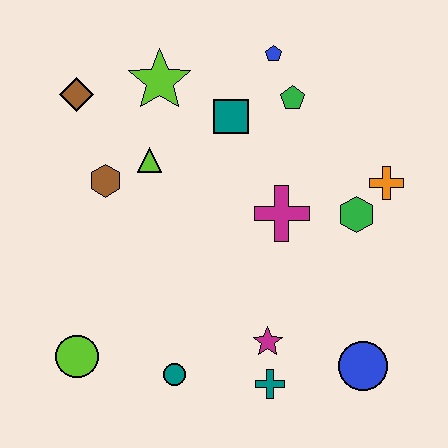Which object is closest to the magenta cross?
The green hexagon is closest to the magenta cross.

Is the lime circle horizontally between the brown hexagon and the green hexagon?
No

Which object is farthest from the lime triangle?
The blue circle is farthest from the lime triangle.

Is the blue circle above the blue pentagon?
No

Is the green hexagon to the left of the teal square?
No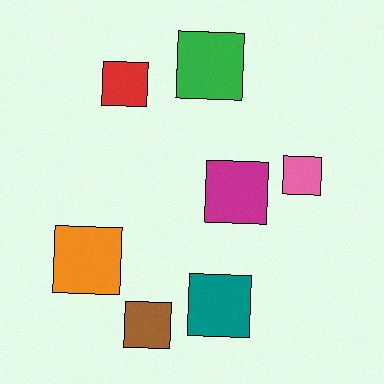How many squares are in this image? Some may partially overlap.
There are 7 squares.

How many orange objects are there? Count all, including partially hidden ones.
There is 1 orange object.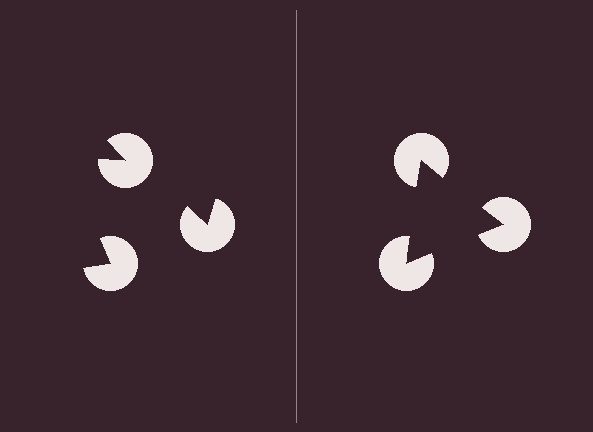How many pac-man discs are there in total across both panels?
6 — 3 on each side.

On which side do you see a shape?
An illusory triangle appears on the right side. On the left side the wedge cuts are rotated, so no coherent shape forms.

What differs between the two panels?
The pac-man discs are positioned identically on both sides; only the wedge orientations differ. On the right they align to a triangle; on the left they are misaligned.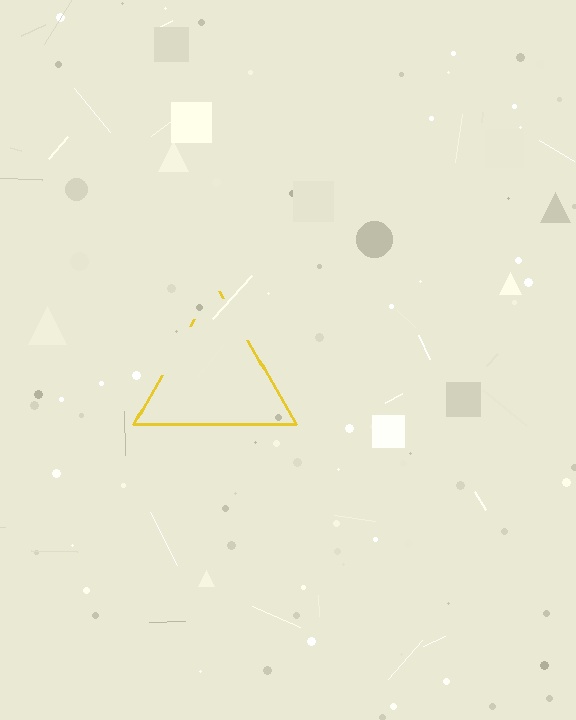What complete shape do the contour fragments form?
The contour fragments form a triangle.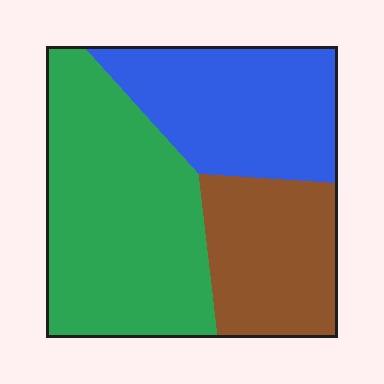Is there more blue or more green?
Green.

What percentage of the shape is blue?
Blue takes up about one third (1/3) of the shape.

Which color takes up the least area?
Brown, at roughly 25%.